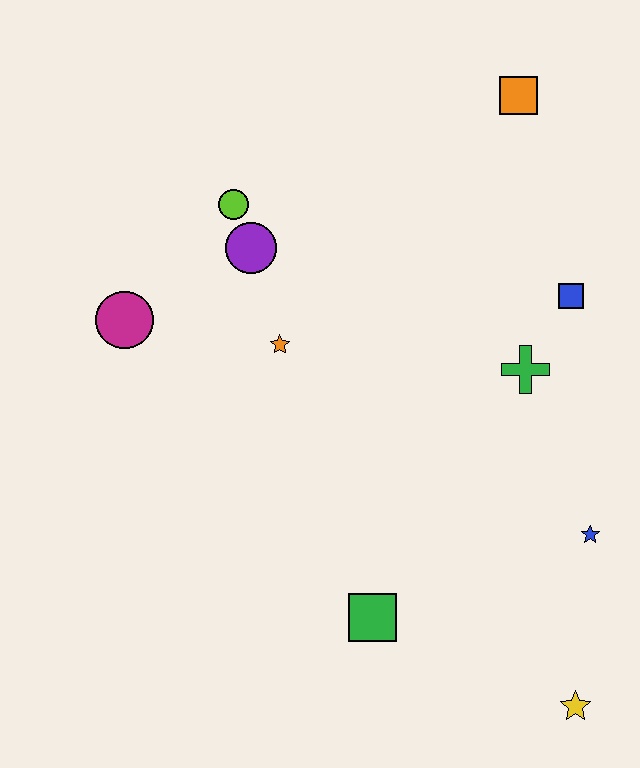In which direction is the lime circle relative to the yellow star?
The lime circle is above the yellow star.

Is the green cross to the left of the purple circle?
No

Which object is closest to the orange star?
The purple circle is closest to the orange star.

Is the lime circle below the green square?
No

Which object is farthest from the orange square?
The yellow star is farthest from the orange square.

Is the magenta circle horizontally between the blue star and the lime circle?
No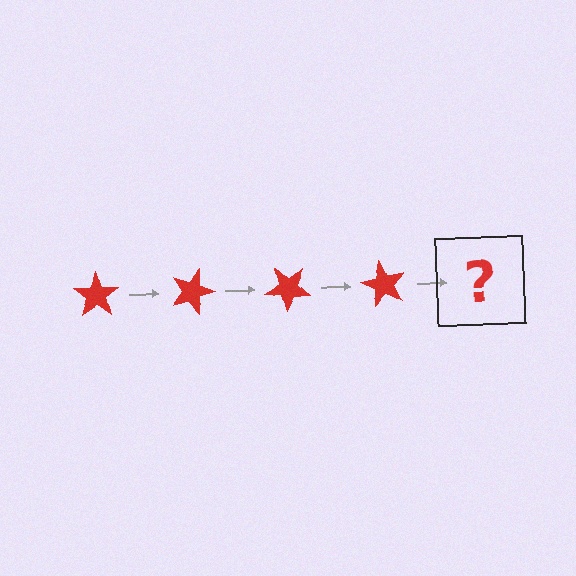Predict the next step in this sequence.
The next step is a red star rotated 80 degrees.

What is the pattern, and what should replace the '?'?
The pattern is that the star rotates 20 degrees each step. The '?' should be a red star rotated 80 degrees.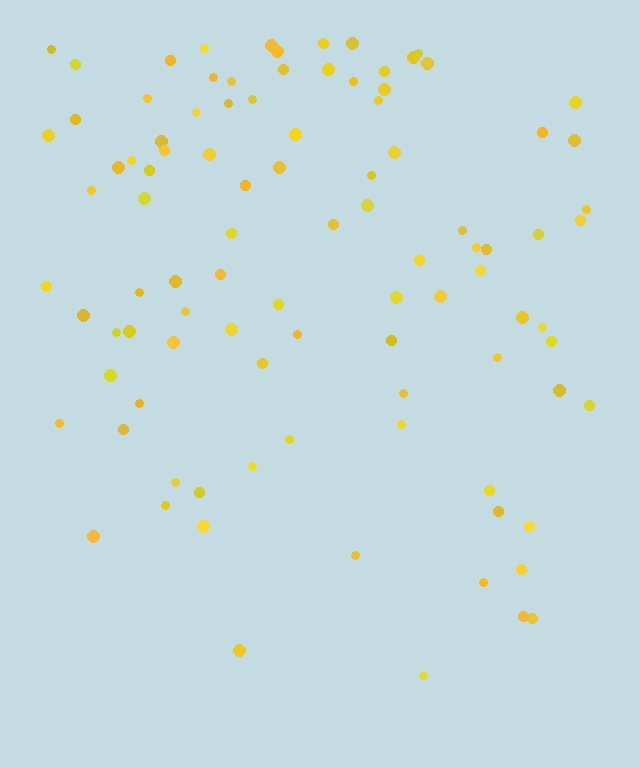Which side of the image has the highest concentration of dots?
The top.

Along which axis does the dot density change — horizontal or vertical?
Vertical.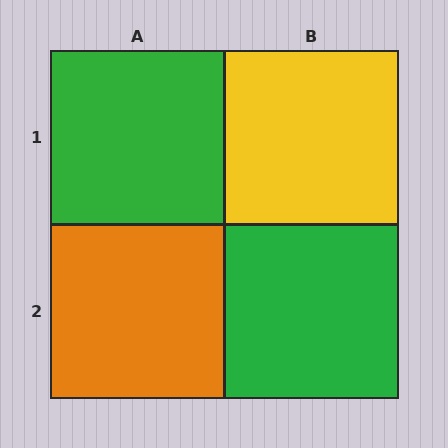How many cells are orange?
1 cell is orange.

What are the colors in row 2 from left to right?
Orange, green.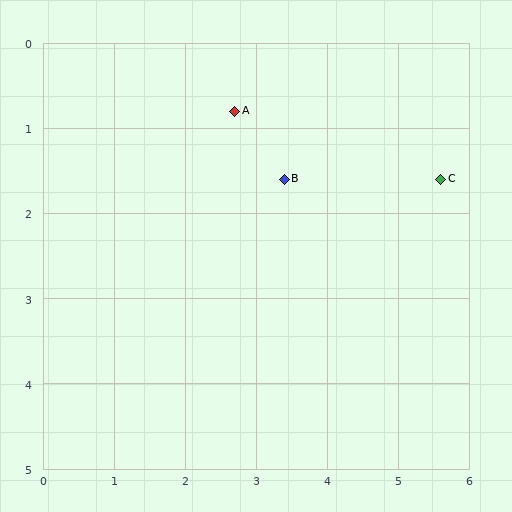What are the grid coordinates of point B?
Point B is at approximately (3.4, 1.6).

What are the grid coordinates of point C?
Point C is at approximately (5.6, 1.6).